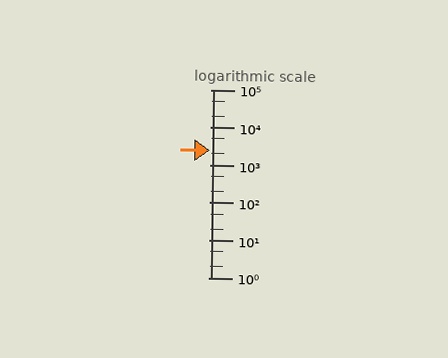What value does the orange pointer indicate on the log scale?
The pointer indicates approximately 2400.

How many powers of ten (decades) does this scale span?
The scale spans 5 decades, from 1 to 100000.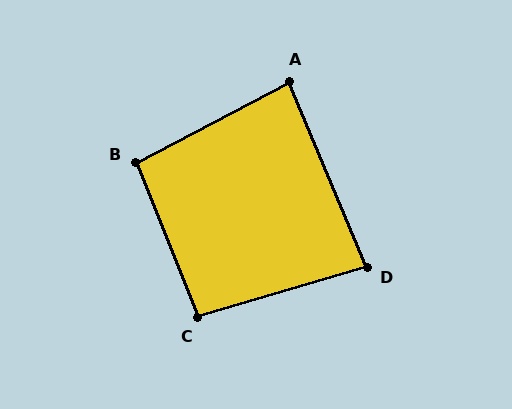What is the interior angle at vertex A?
Approximately 85 degrees (acute).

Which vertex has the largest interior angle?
B, at approximately 96 degrees.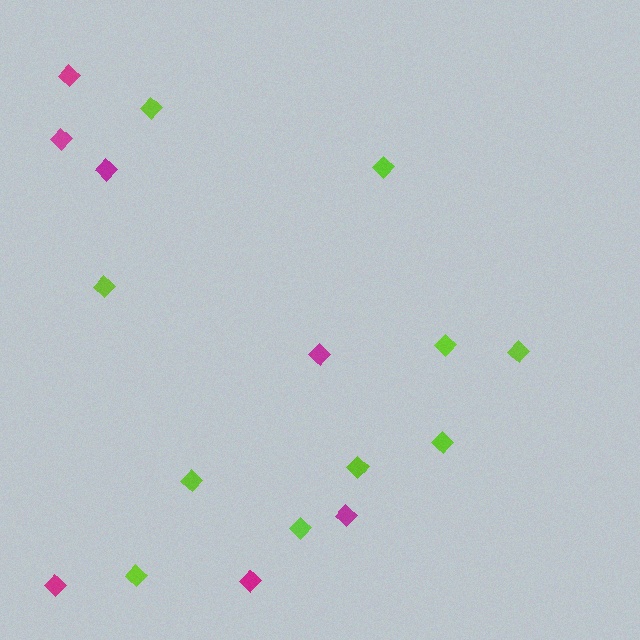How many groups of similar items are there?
There are 2 groups: one group of lime diamonds (10) and one group of magenta diamonds (7).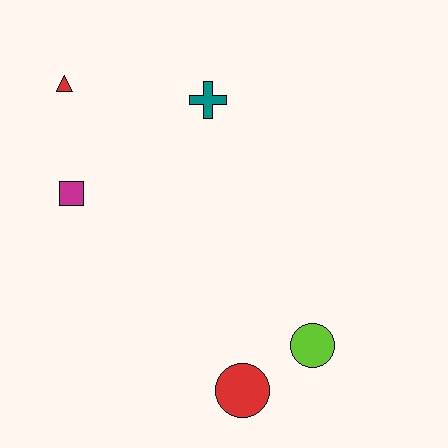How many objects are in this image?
There are 5 objects.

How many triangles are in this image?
There is 1 triangle.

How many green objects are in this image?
There are no green objects.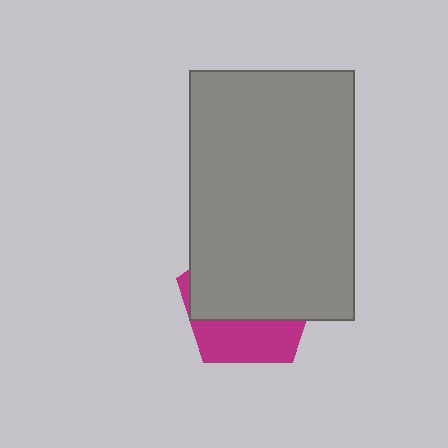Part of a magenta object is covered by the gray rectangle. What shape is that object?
It is a pentagon.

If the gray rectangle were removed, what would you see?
You would see the complete magenta pentagon.